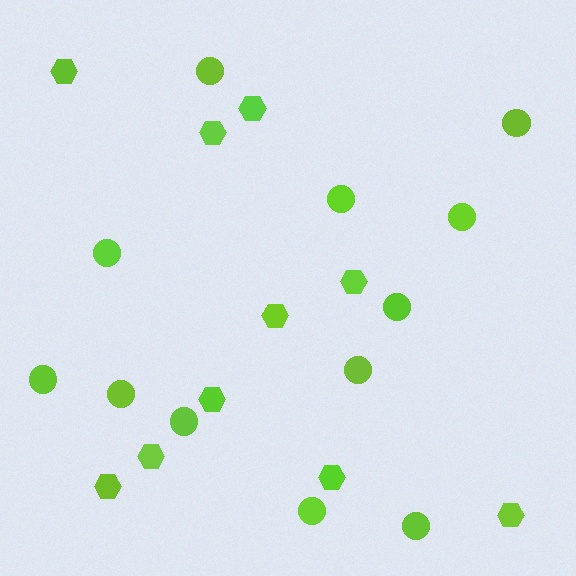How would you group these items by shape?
There are 2 groups: one group of hexagons (10) and one group of circles (12).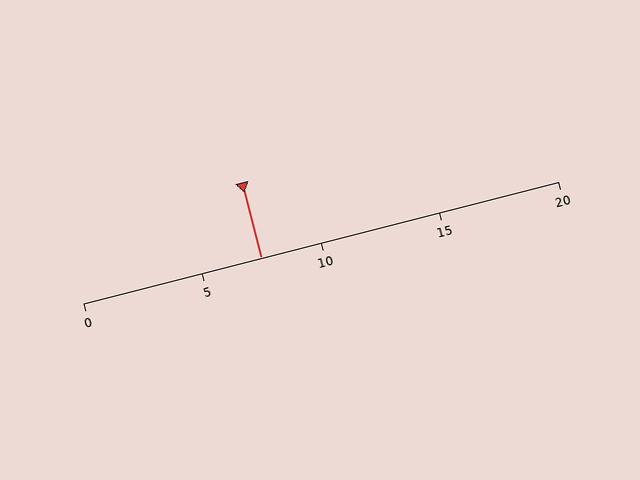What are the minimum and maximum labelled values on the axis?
The axis runs from 0 to 20.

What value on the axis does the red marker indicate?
The marker indicates approximately 7.5.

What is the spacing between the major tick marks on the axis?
The major ticks are spaced 5 apart.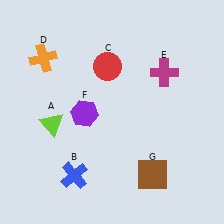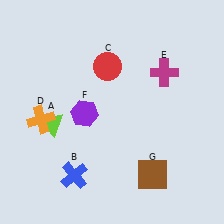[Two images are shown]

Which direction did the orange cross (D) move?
The orange cross (D) moved down.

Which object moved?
The orange cross (D) moved down.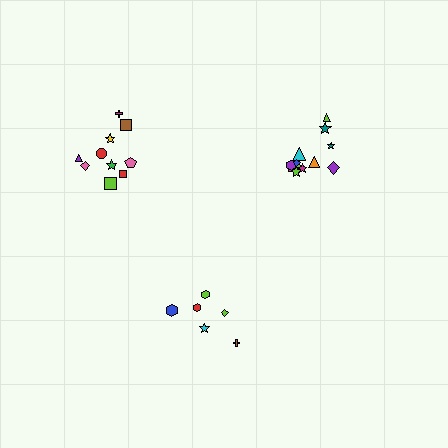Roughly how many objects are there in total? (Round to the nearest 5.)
Roughly 30 objects in total.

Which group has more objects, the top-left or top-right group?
The top-right group.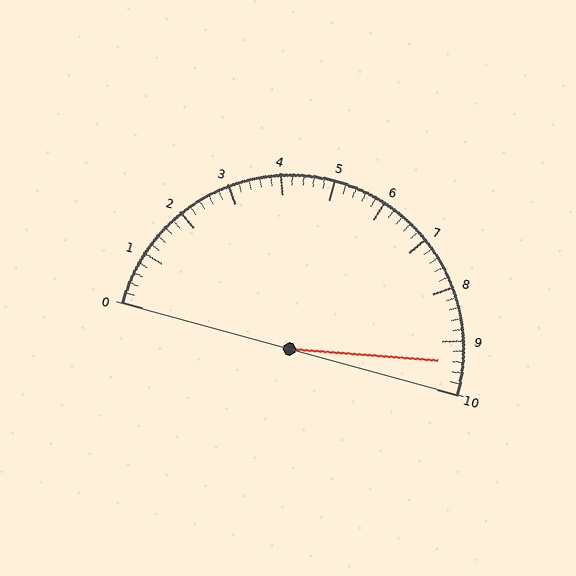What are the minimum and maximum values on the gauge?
The gauge ranges from 0 to 10.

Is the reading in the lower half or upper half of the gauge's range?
The reading is in the upper half of the range (0 to 10).